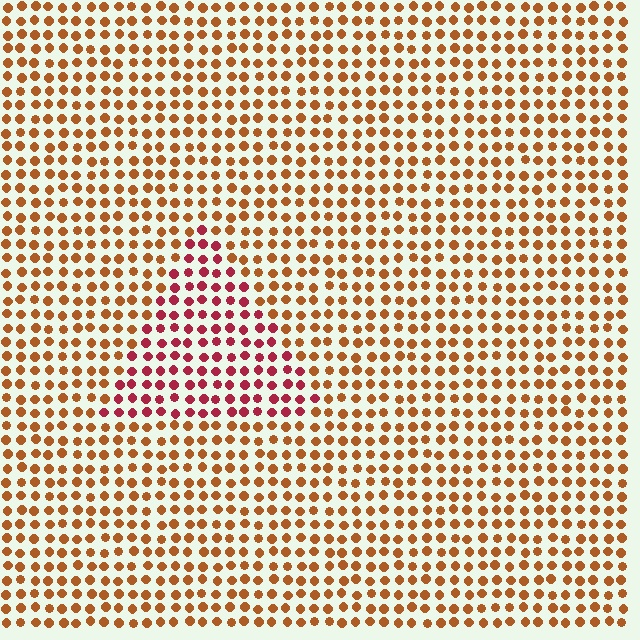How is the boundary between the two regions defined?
The boundary is defined purely by a slight shift in hue (about 39 degrees). Spacing, size, and orientation are identical on both sides.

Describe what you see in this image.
The image is filled with small brown elements in a uniform arrangement. A triangle-shaped region is visible where the elements are tinted to a slightly different hue, forming a subtle color boundary.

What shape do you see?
I see a triangle.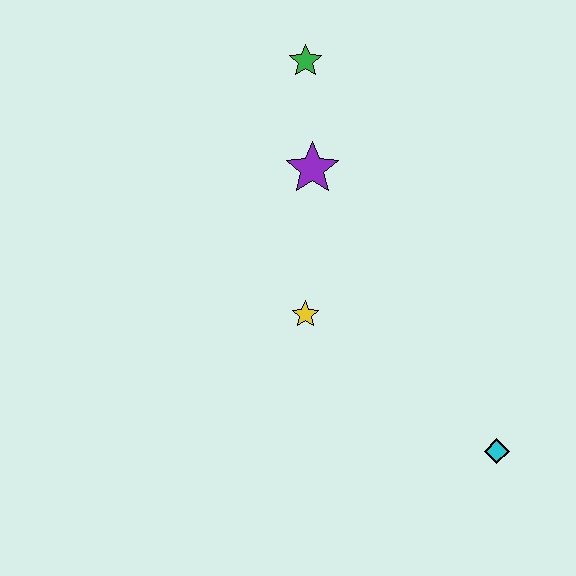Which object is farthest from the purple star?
The cyan diamond is farthest from the purple star.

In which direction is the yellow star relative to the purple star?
The yellow star is below the purple star.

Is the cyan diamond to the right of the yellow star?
Yes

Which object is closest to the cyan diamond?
The yellow star is closest to the cyan diamond.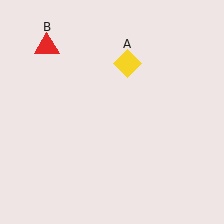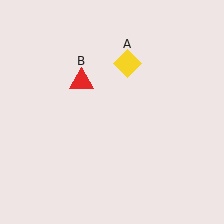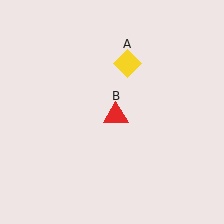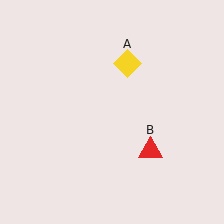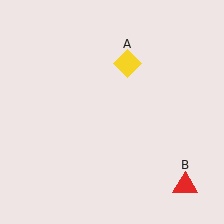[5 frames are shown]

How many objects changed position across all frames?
1 object changed position: red triangle (object B).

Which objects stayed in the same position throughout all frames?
Yellow diamond (object A) remained stationary.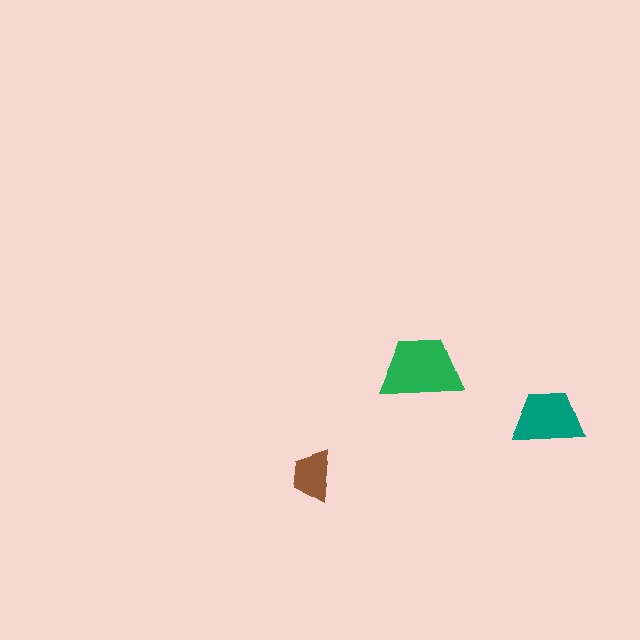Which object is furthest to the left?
The brown trapezoid is leftmost.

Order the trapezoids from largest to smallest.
the green one, the teal one, the brown one.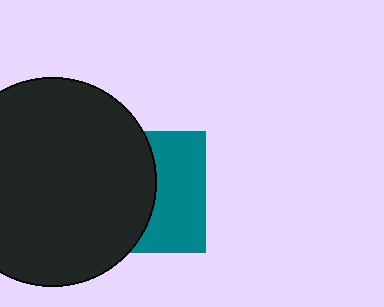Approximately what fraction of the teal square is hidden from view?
Roughly 55% of the teal square is hidden behind the black circle.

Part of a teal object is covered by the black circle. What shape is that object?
It is a square.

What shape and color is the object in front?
The object in front is a black circle.